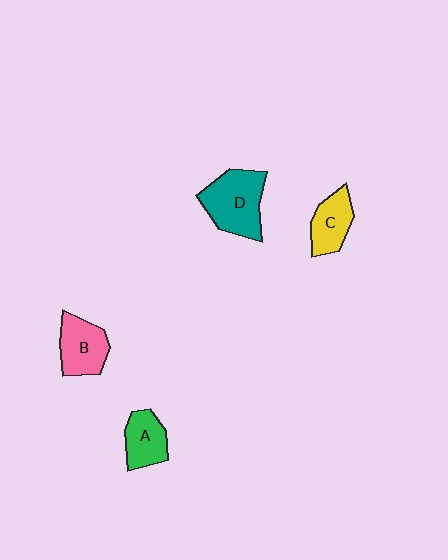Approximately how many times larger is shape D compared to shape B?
Approximately 1.3 times.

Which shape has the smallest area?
Shape A (green).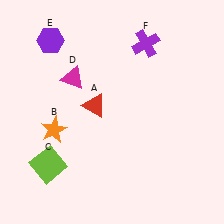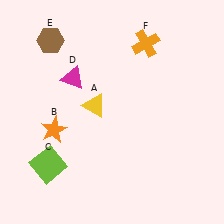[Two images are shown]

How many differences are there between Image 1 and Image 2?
There are 3 differences between the two images.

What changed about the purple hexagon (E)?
In Image 1, E is purple. In Image 2, it changed to brown.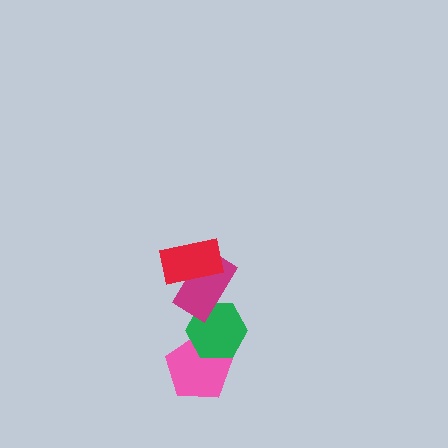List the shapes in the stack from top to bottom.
From top to bottom: the red rectangle, the magenta rectangle, the green hexagon, the pink pentagon.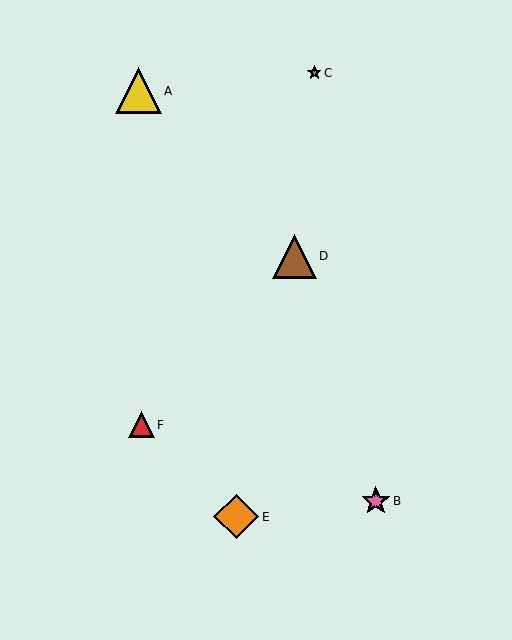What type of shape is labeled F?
Shape F is a red triangle.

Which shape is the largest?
The yellow triangle (labeled A) is the largest.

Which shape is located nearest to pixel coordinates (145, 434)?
The red triangle (labeled F) at (142, 425) is nearest to that location.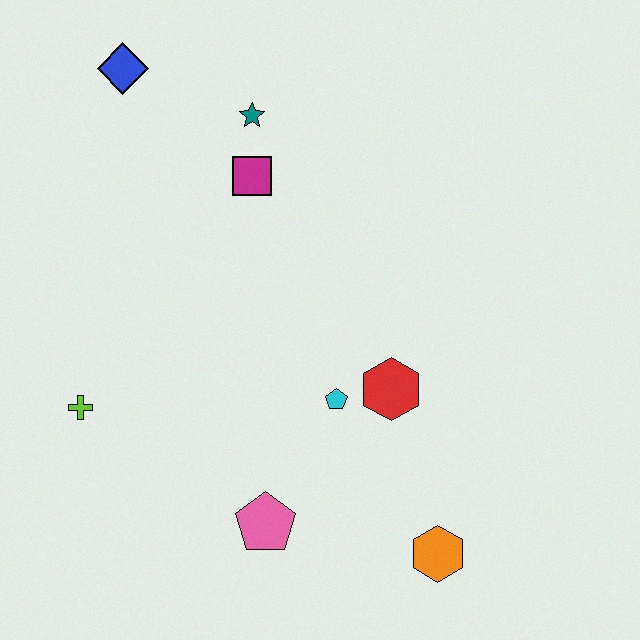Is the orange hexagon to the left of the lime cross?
No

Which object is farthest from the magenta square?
The orange hexagon is farthest from the magenta square.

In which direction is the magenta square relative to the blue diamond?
The magenta square is to the right of the blue diamond.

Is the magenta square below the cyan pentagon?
No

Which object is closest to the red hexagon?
The cyan pentagon is closest to the red hexagon.